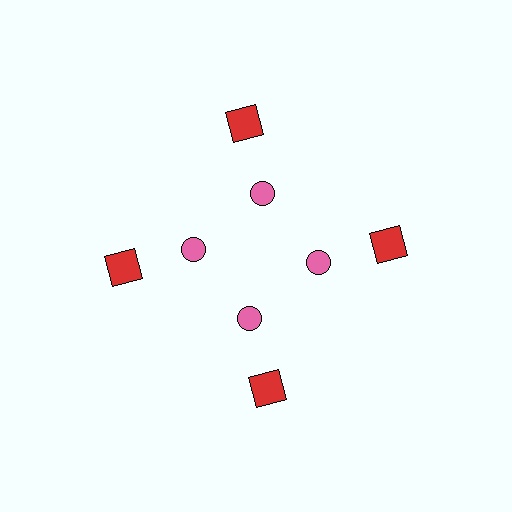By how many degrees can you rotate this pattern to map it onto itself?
The pattern maps onto itself every 90 degrees of rotation.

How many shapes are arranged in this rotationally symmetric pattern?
There are 8 shapes, arranged in 4 groups of 2.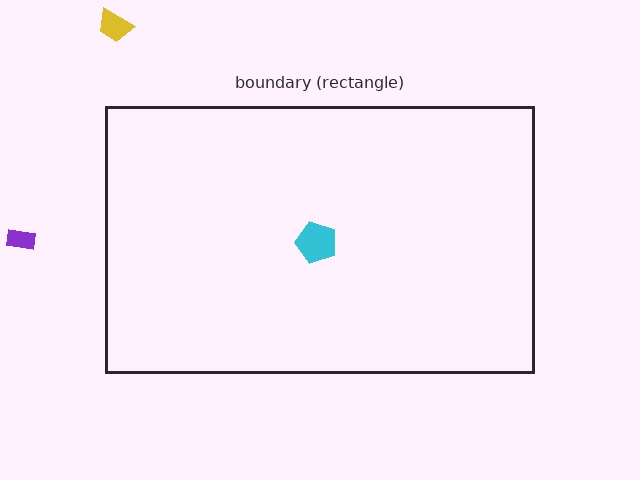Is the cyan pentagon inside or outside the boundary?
Inside.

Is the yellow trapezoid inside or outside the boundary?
Outside.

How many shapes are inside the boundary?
1 inside, 2 outside.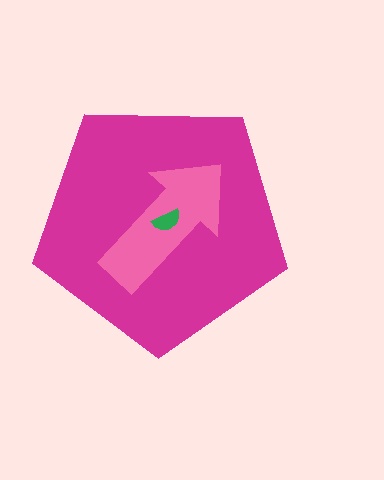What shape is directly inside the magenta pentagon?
The pink arrow.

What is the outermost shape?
The magenta pentagon.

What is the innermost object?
The green semicircle.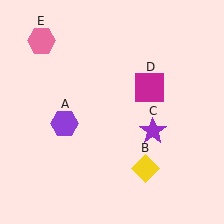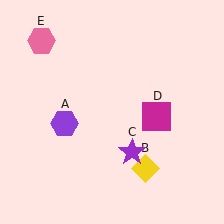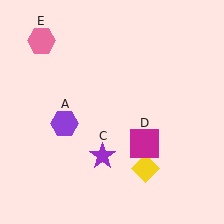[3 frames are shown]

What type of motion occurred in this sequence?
The purple star (object C), magenta square (object D) rotated clockwise around the center of the scene.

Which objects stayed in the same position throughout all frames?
Purple hexagon (object A) and yellow diamond (object B) and pink hexagon (object E) remained stationary.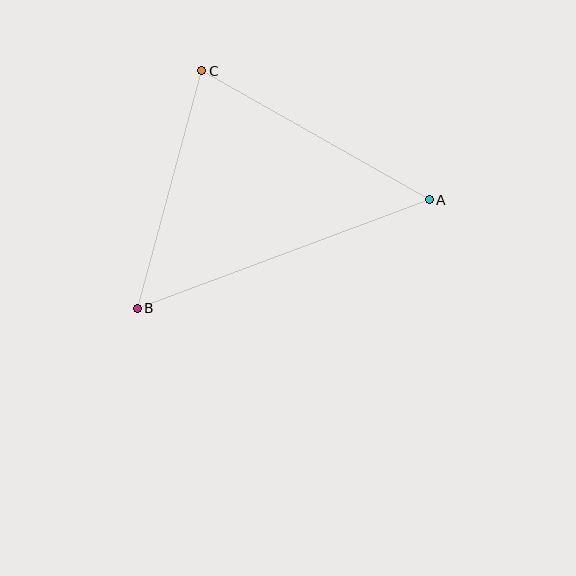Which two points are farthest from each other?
Points A and B are farthest from each other.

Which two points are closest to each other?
Points B and C are closest to each other.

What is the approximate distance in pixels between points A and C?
The distance between A and C is approximately 261 pixels.